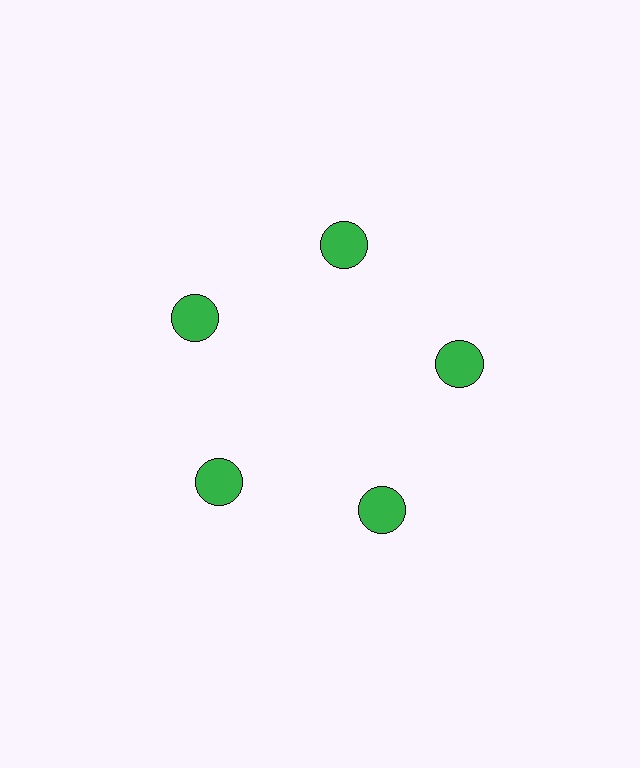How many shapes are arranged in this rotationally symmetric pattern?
There are 5 shapes, arranged in 5 groups of 1.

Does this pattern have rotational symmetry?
Yes, this pattern has 5-fold rotational symmetry. It looks the same after rotating 72 degrees around the center.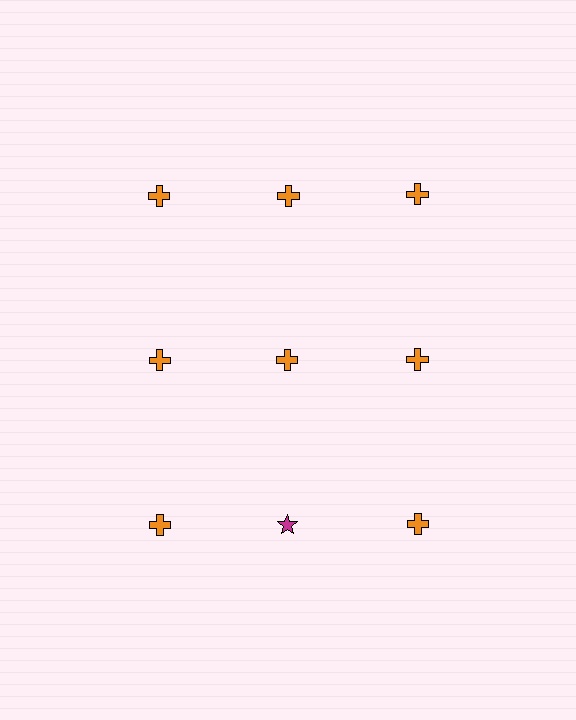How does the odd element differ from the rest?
It differs in both color (magenta instead of orange) and shape (star instead of cross).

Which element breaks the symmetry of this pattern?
The magenta star in the third row, second from left column breaks the symmetry. All other shapes are orange crosses.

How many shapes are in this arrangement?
There are 9 shapes arranged in a grid pattern.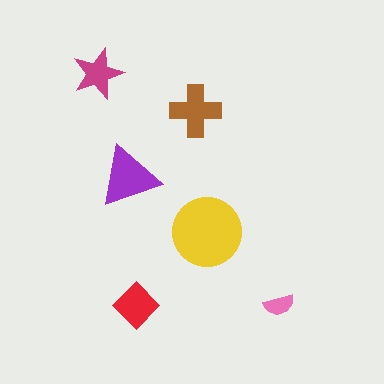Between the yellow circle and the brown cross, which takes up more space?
The yellow circle.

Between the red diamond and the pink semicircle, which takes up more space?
The red diamond.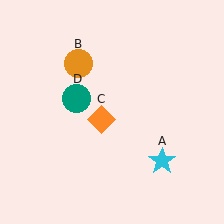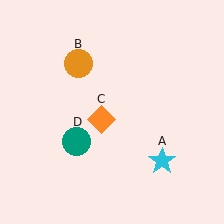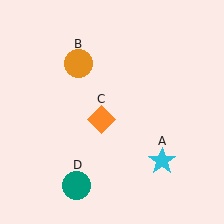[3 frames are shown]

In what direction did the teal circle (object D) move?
The teal circle (object D) moved down.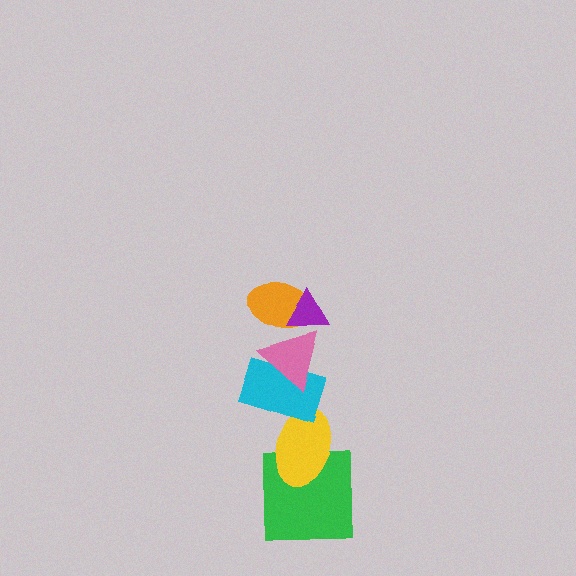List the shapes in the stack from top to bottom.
From top to bottom: the purple triangle, the orange ellipse, the pink triangle, the cyan rectangle, the yellow ellipse, the green square.